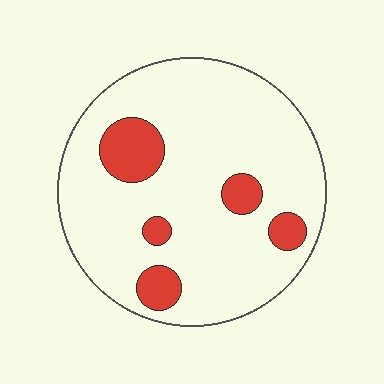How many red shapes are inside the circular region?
5.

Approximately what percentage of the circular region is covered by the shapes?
Approximately 15%.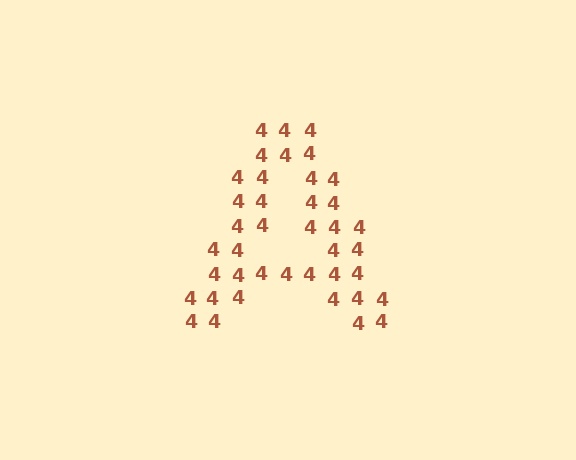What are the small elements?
The small elements are digit 4's.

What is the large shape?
The large shape is the letter A.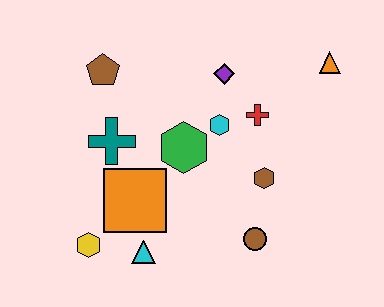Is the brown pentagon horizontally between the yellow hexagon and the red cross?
Yes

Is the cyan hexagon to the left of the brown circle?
Yes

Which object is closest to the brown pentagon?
The teal cross is closest to the brown pentagon.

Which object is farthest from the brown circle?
The brown pentagon is farthest from the brown circle.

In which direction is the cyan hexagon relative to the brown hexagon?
The cyan hexagon is above the brown hexagon.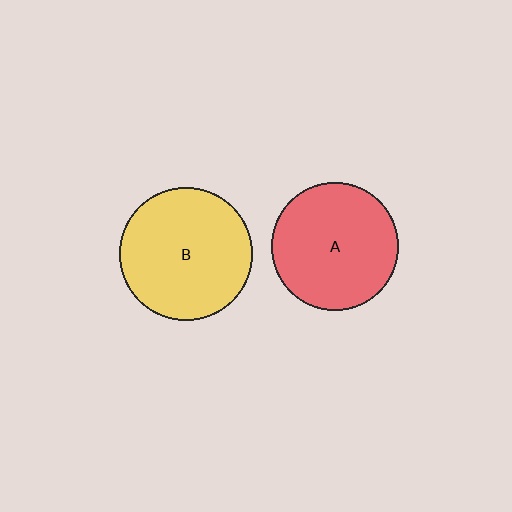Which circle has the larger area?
Circle B (yellow).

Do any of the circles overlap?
No, none of the circles overlap.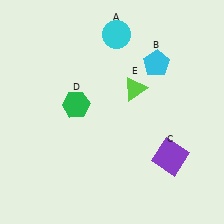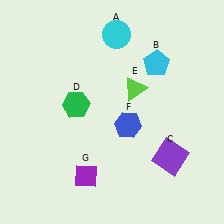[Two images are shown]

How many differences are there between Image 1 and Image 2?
There are 2 differences between the two images.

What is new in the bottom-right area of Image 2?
A blue hexagon (F) was added in the bottom-right area of Image 2.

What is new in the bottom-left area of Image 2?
A purple diamond (G) was added in the bottom-left area of Image 2.